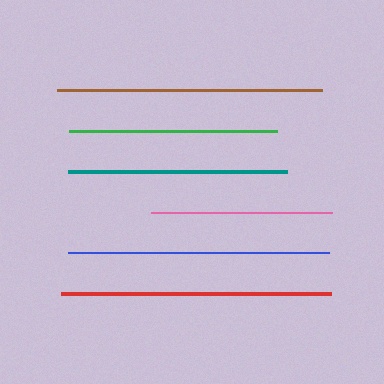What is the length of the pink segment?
The pink segment is approximately 181 pixels long.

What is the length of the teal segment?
The teal segment is approximately 220 pixels long.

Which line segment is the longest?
The red line is the longest at approximately 269 pixels.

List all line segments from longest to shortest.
From longest to shortest: red, brown, blue, teal, green, pink.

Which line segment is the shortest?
The pink line is the shortest at approximately 181 pixels.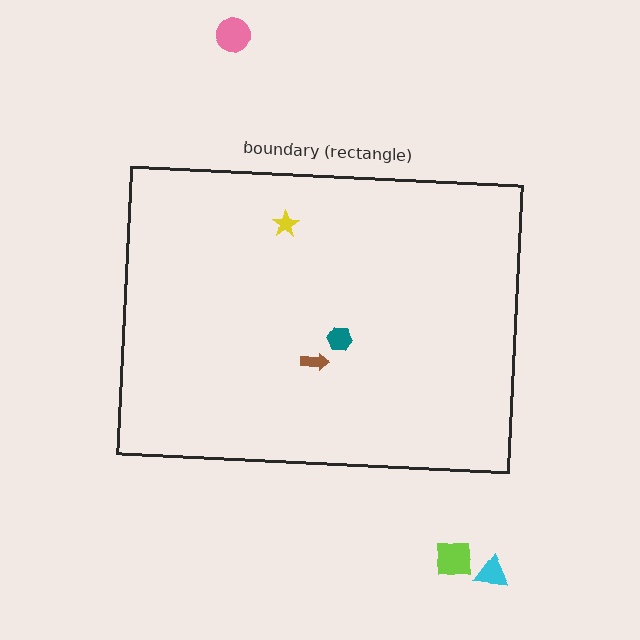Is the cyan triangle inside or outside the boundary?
Outside.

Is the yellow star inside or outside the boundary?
Inside.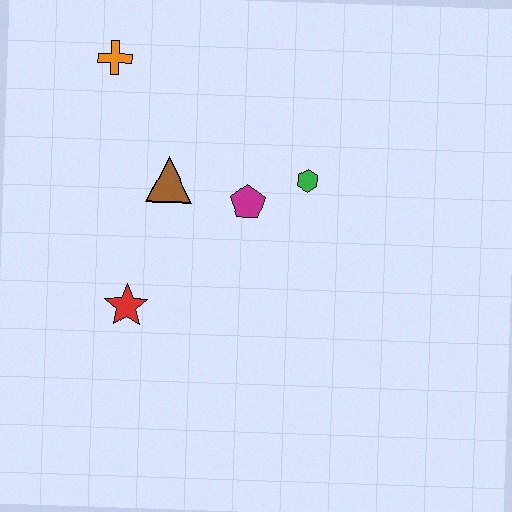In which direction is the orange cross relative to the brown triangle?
The orange cross is above the brown triangle.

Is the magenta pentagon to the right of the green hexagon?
No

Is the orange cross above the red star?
Yes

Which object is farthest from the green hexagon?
The orange cross is farthest from the green hexagon.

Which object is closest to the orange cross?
The brown triangle is closest to the orange cross.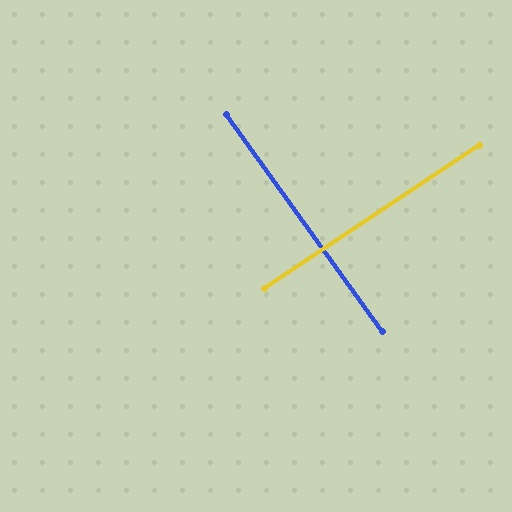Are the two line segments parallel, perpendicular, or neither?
Perpendicular — they meet at approximately 88°.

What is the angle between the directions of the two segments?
Approximately 88 degrees.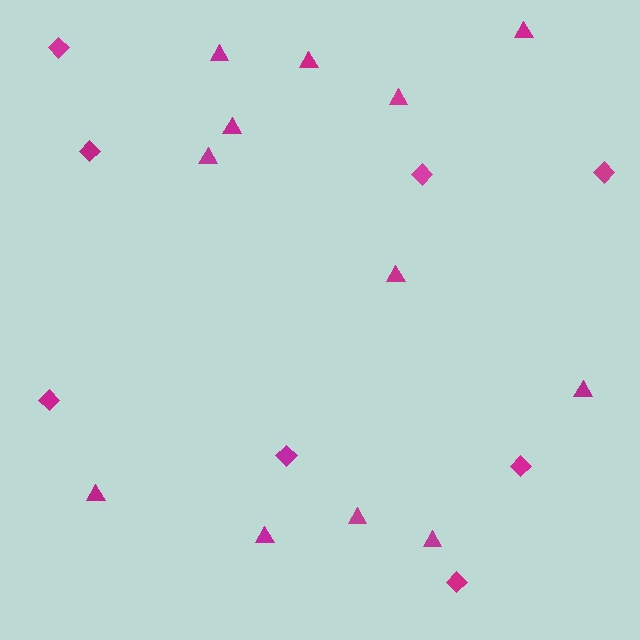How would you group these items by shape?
There are 2 groups: one group of triangles (12) and one group of diamonds (8).